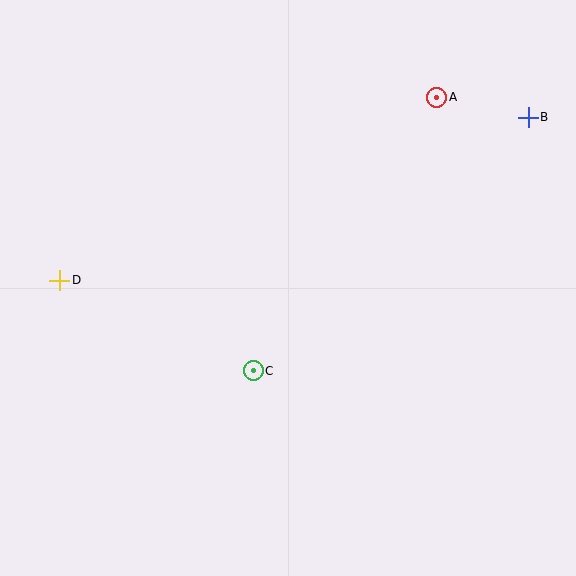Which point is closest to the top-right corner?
Point B is closest to the top-right corner.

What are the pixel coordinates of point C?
Point C is at (253, 371).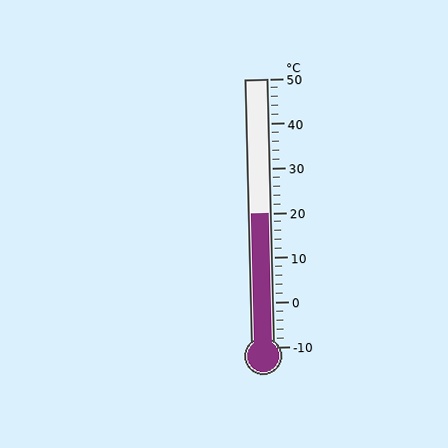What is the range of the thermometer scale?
The thermometer scale ranges from -10°C to 50°C.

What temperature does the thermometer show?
The thermometer shows approximately 20°C.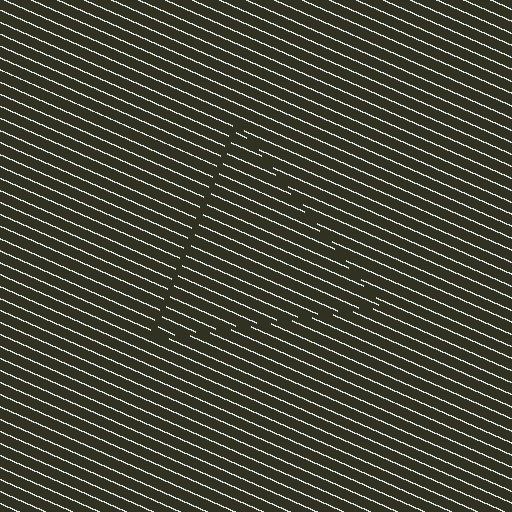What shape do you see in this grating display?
An illusory triangle. The interior of the shape contains the same grating, shifted by half a period — the contour is defined by the phase discontinuity where line-ends from the inner and outer gratings abut.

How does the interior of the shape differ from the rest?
The interior of the shape contains the same grating, shifted by half a period — the contour is defined by the phase discontinuity where line-ends from the inner and outer gratings abut.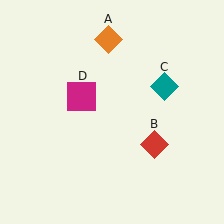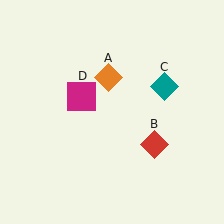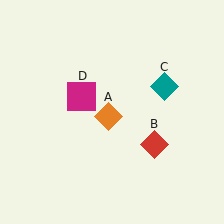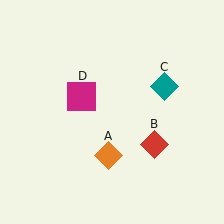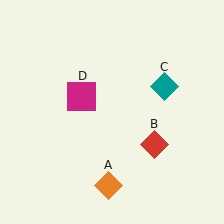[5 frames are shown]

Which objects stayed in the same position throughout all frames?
Red diamond (object B) and teal diamond (object C) and magenta square (object D) remained stationary.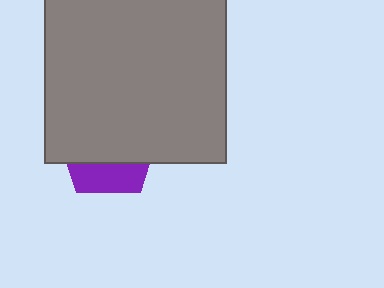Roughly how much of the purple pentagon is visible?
A small part of it is visible (roughly 31%).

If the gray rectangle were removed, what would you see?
You would see the complete purple pentagon.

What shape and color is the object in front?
The object in front is a gray rectangle.